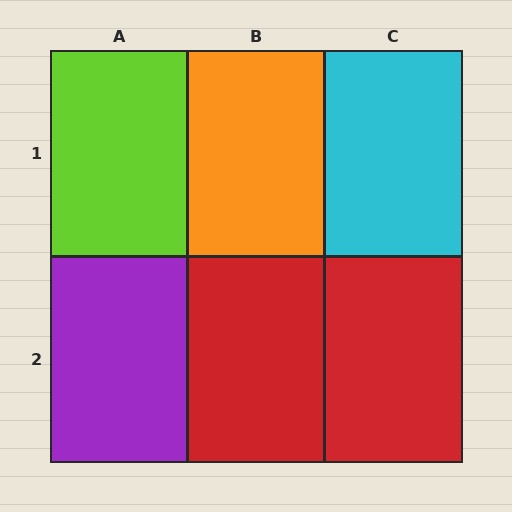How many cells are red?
2 cells are red.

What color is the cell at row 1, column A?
Lime.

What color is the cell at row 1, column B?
Orange.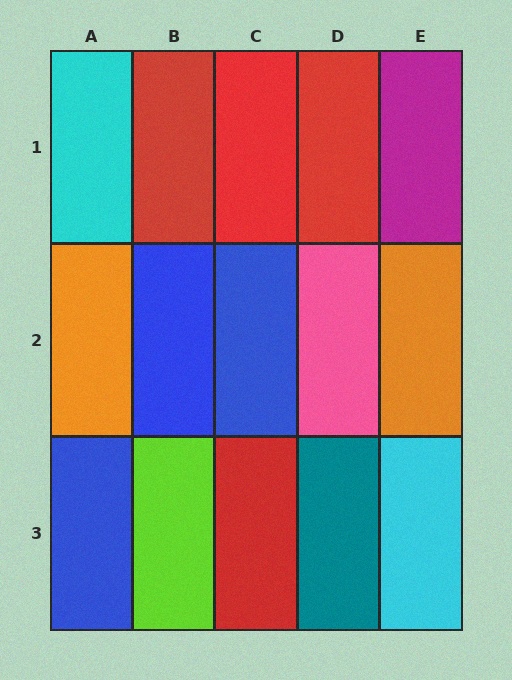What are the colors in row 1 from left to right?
Cyan, red, red, red, magenta.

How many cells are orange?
2 cells are orange.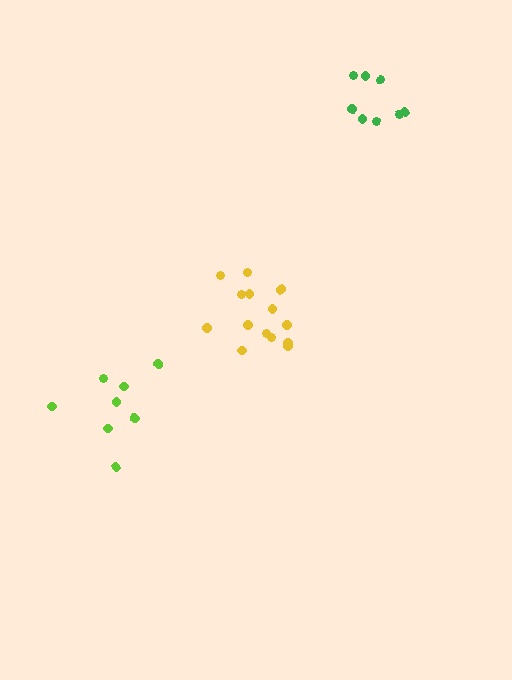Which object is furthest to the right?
The green cluster is rightmost.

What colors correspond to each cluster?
The clusters are colored: green, lime, yellow.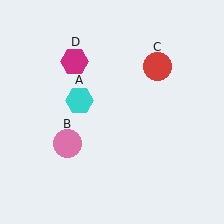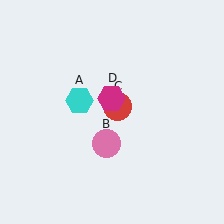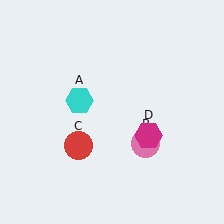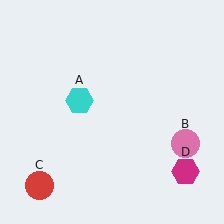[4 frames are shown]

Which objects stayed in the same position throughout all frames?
Cyan hexagon (object A) remained stationary.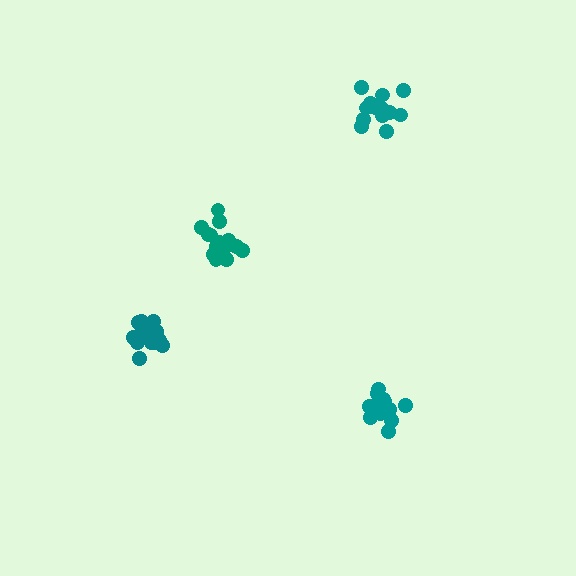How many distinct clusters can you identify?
There are 4 distinct clusters.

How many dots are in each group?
Group 1: 15 dots, Group 2: 14 dots, Group 3: 16 dots, Group 4: 15 dots (60 total).